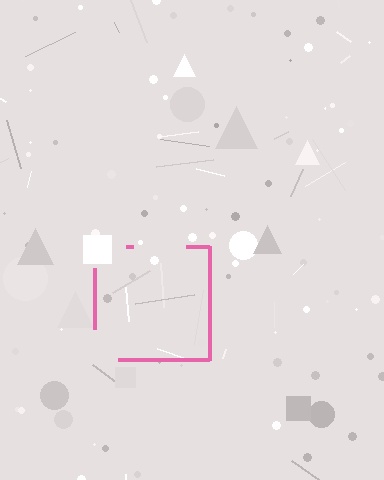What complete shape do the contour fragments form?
The contour fragments form a square.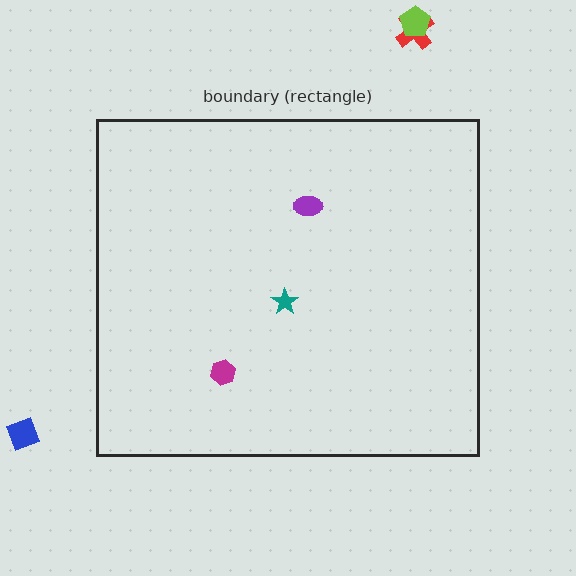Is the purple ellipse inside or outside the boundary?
Inside.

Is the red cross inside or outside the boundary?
Outside.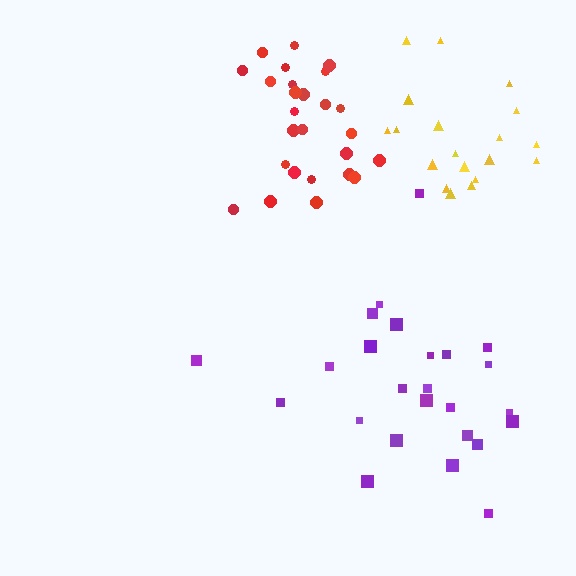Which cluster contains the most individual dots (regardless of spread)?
Red (26).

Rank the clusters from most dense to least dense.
red, yellow, purple.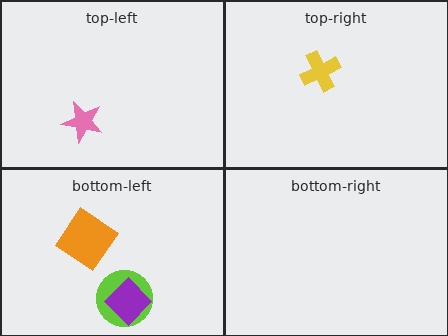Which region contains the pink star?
The top-left region.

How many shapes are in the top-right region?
1.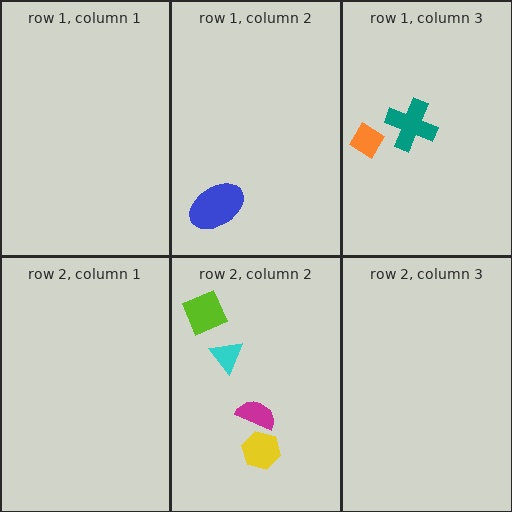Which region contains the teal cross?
The row 1, column 3 region.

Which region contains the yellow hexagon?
The row 2, column 2 region.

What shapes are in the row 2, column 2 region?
The magenta semicircle, the cyan triangle, the lime square, the yellow hexagon.